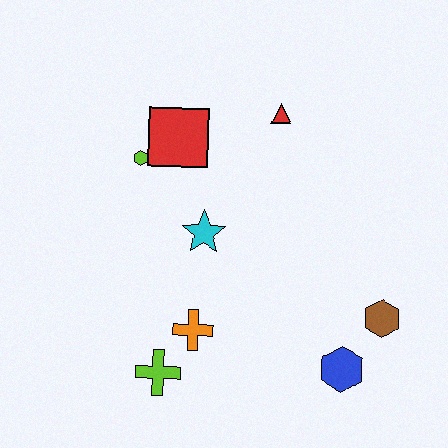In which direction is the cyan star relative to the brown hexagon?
The cyan star is to the left of the brown hexagon.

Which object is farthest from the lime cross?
The red triangle is farthest from the lime cross.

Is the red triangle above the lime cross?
Yes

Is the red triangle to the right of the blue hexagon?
No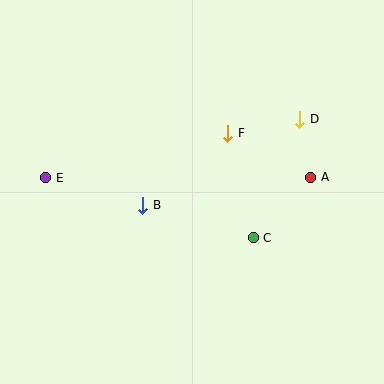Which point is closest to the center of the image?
Point B at (143, 205) is closest to the center.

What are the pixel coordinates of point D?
Point D is at (300, 119).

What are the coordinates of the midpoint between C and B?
The midpoint between C and B is at (198, 221).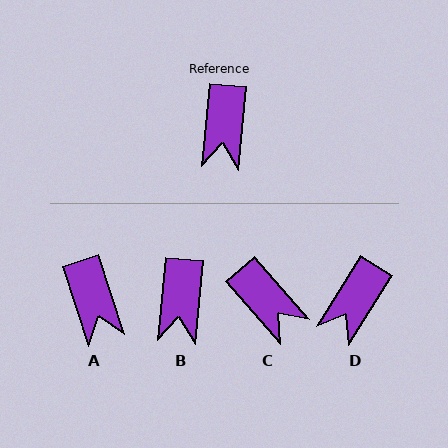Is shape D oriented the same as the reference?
No, it is off by about 26 degrees.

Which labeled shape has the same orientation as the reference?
B.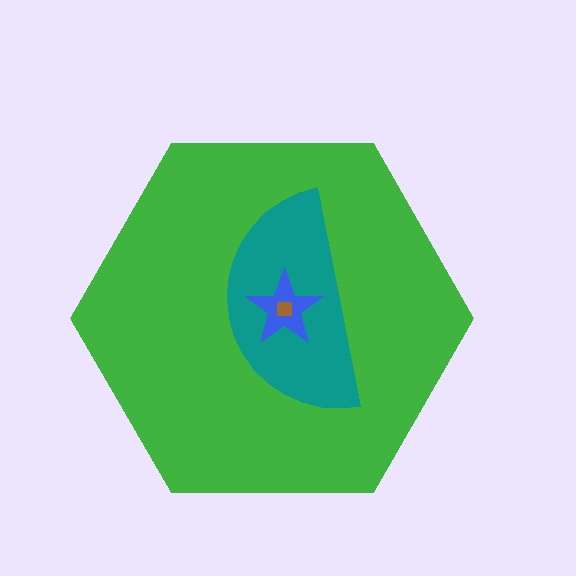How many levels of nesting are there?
4.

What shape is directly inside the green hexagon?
The teal semicircle.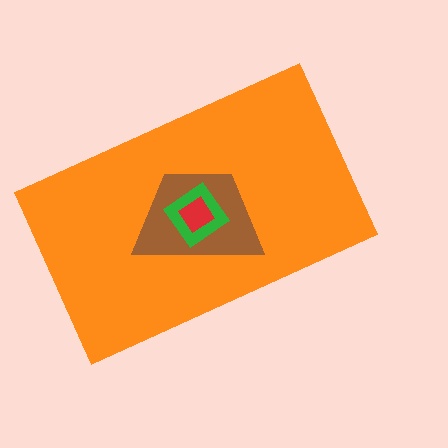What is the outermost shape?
The orange rectangle.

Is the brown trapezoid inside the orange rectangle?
Yes.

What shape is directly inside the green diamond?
The red diamond.